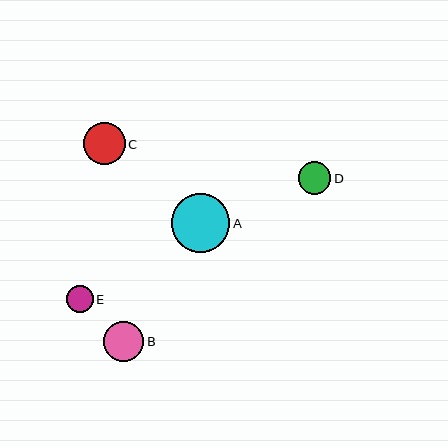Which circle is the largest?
Circle A is the largest with a size of approximately 58 pixels.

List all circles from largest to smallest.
From largest to smallest: A, C, B, D, E.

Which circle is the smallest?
Circle E is the smallest with a size of approximately 27 pixels.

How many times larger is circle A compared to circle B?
Circle A is approximately 1.4 times the size of circle B.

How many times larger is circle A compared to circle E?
Circle A is approximately 2.2 times the size of circle E.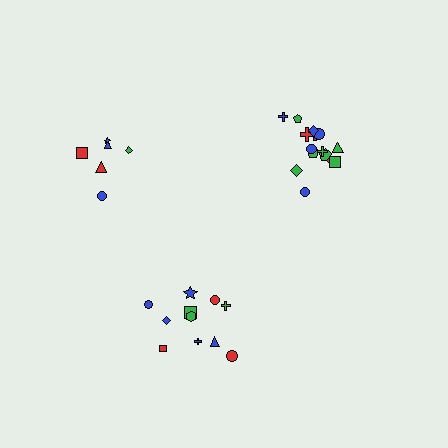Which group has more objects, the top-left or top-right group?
The top-right group.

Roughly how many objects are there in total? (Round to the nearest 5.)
Roughly 35 objects in total.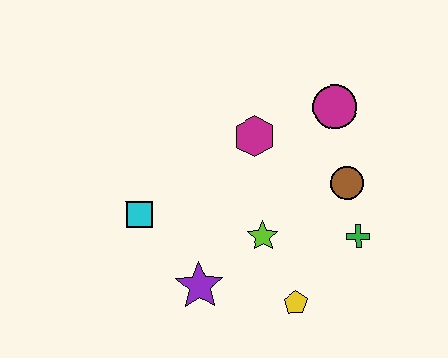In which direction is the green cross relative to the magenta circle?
The green cross is below the magenta circle.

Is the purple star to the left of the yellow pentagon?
Yes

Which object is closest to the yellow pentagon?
The lime star is closest to the yellow pentagon.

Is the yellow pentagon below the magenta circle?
Yes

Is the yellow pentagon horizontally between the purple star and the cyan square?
No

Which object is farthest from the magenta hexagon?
The yellow pentagon is farthest from the magenta hexagon.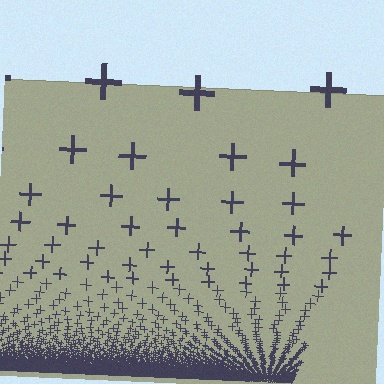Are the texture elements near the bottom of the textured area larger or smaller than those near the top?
Smaller. The gradient is inverted — elements near the bottom are smaller and denser.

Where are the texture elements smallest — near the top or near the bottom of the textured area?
Near the bottom.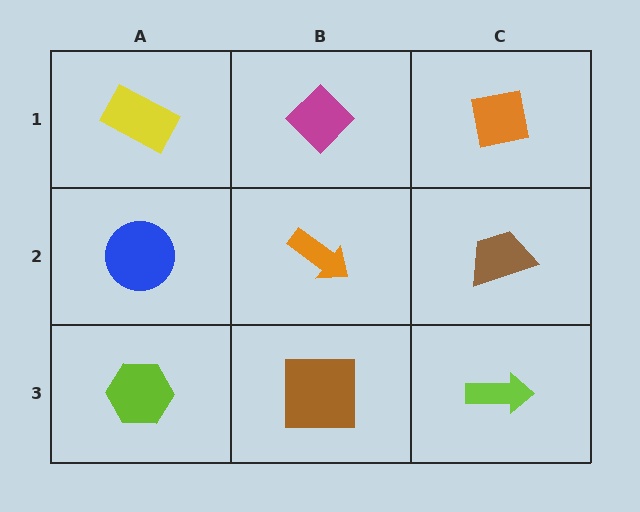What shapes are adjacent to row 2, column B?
A magenta diamond (row 1, column B), a brown square (row 3, column B), a blue circle (row 2, column A), a brown trapezoid (row 2, column C).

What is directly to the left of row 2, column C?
An orange arrow.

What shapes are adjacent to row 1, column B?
An orange arrow (row 2, column B), a yellow rectangle (row 1, column A), an orange square (row 1, column C).